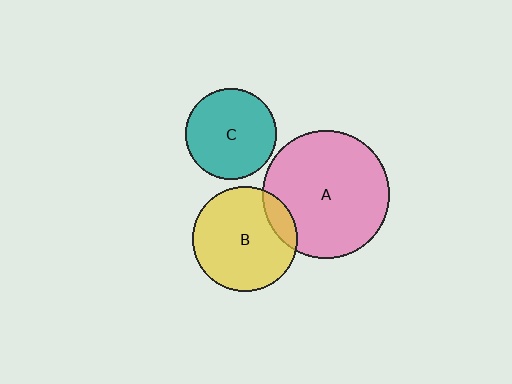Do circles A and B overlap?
Yes.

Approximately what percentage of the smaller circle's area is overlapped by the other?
Approximately 15%.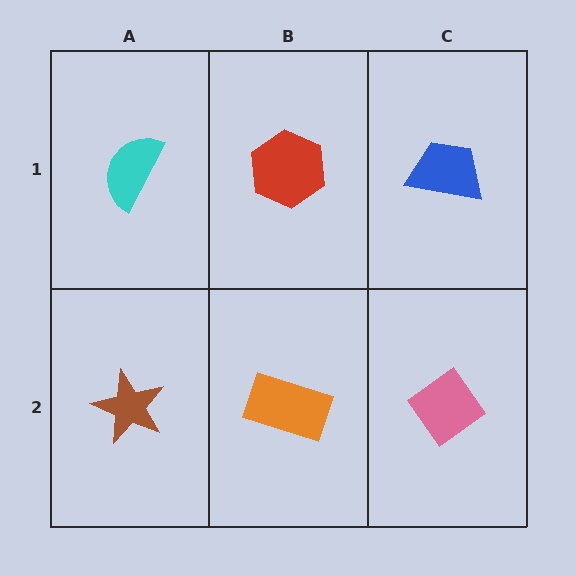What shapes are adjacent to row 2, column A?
A cyan semicircle (row 1, column A), an orange rectangle (row 2, column B).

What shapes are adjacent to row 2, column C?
A blue trapezoid (row 1, column C), an orange rectangle (row 2, column B).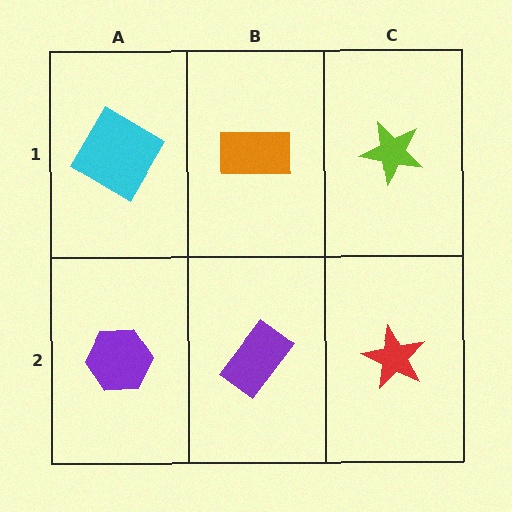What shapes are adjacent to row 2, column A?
A cyan diamond (row 1, column A), a purple rectangle (row 2, column B).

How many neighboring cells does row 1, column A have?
2.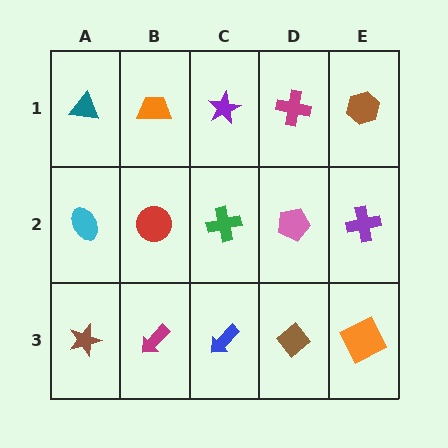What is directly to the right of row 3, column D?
An orange square.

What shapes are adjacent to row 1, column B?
A red circle (row 2, column B), a teal triangle (row 1, column A), a purple star (row 1, column C).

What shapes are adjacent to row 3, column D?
A pink pentagon (row 2, column D), a blue arrow (row 3, column C), an orange square (row 3, column E).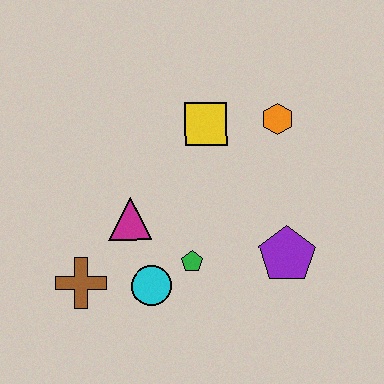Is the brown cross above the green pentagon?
No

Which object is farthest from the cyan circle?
The orange hexagon is farthest from the cyan circle.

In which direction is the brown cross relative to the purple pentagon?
The brown cross is to the left of the purple pentagon.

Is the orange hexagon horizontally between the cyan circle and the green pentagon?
No